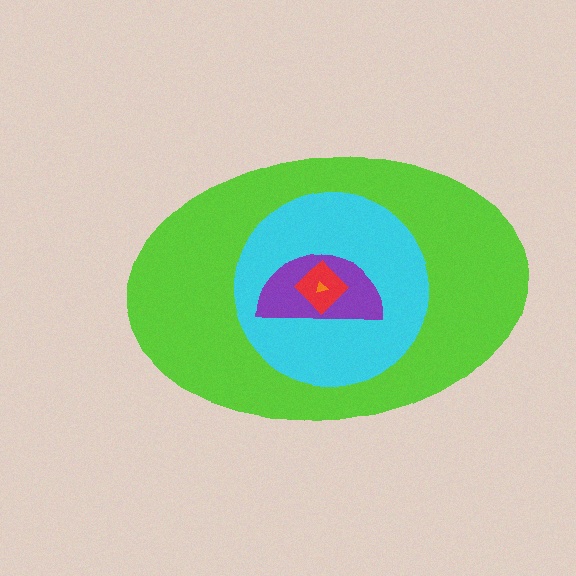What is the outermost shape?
The lime ellipse.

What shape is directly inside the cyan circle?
The purple semicircle.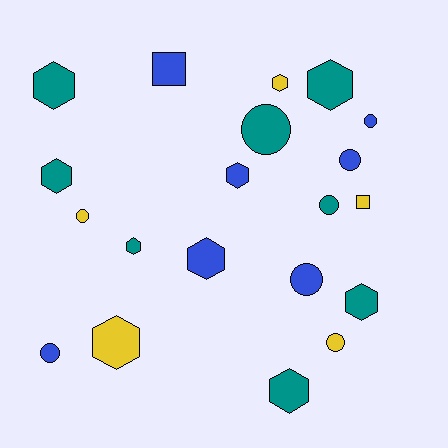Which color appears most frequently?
Teal, with 8 objects.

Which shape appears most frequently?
Hexagon, with 10 objects.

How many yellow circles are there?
There are 2 yellow circles.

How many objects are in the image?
There are 20 objects.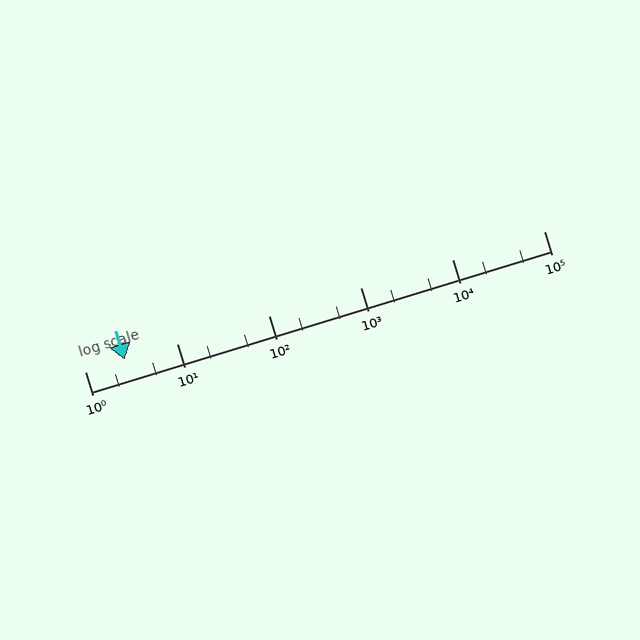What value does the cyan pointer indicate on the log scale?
The pointer indicates approximately 2.7.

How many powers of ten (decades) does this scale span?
The scale spans 5 decades, from 1 to 100000.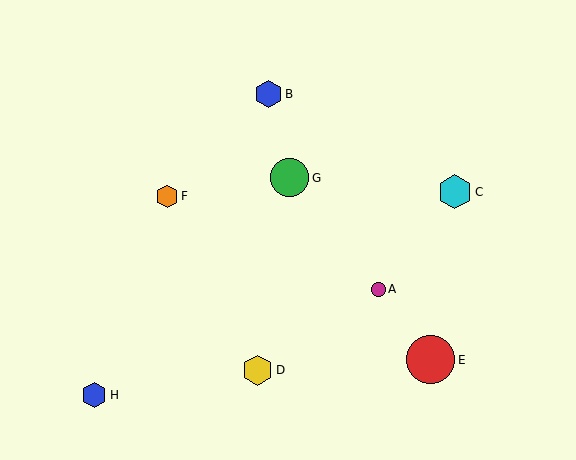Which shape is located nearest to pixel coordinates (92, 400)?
The blue hexagon (labeled H) at (94, 395) is nearest to that location.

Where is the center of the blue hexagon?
The center of the blue hexagon is at (268, 94).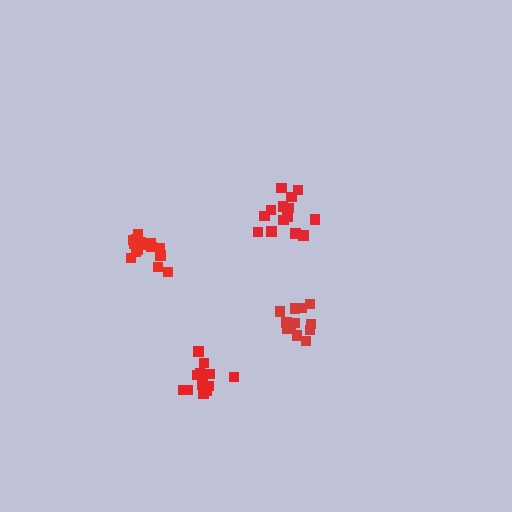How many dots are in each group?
Group 1: 15 dots, Group 2: 14 dots, Group 3: 13 dots, Group 4: 13 dots (55 total).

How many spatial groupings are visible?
There are 4 spatial groupings.